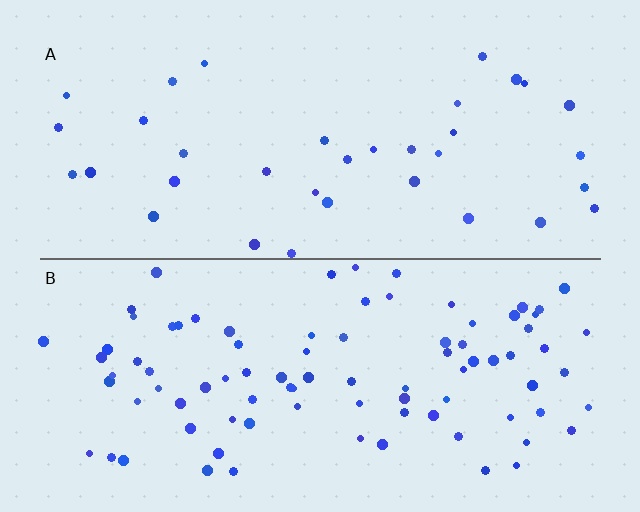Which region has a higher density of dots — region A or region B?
B (the bottom).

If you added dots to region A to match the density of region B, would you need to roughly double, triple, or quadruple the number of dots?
Approximately triple.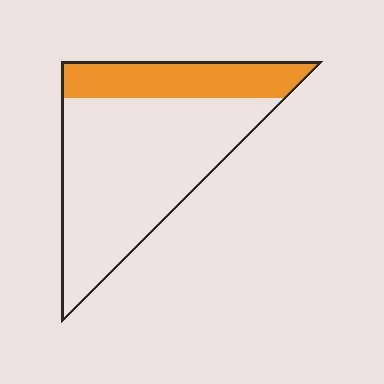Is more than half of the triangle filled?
No.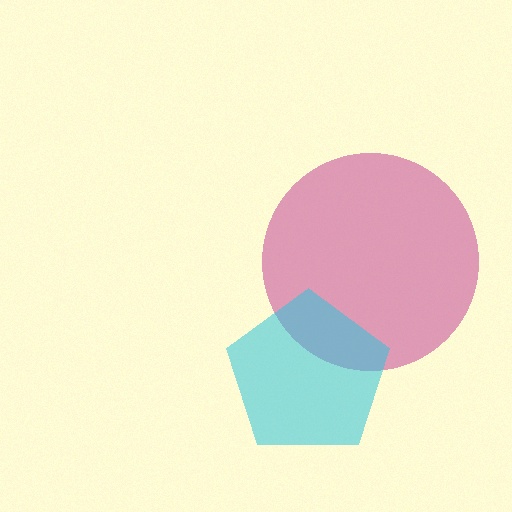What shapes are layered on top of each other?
The layered shapes are: a magenta circle, a cyan pentagon.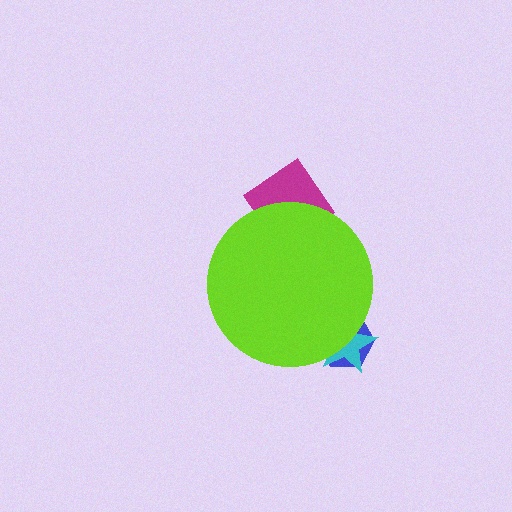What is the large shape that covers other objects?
A lime circle.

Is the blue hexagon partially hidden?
Yes, the blue hexagon is partially hidden behind the lime circle.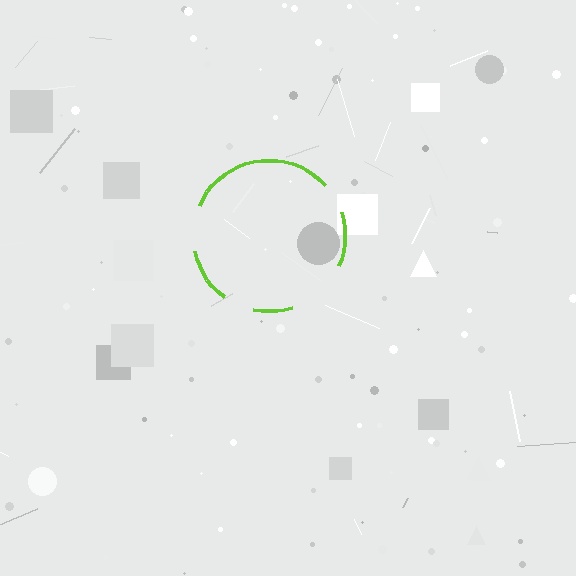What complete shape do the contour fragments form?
The contour fragments form a circle.